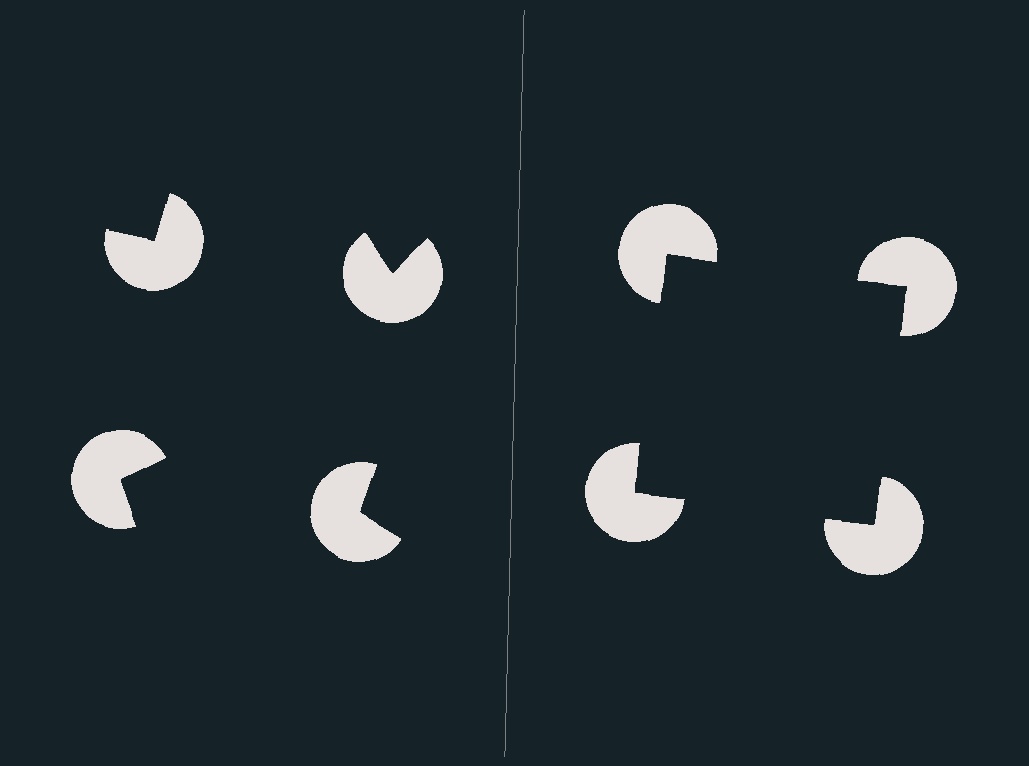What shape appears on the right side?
An illusory square.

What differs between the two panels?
The pac-man discs are positioned identically on both sides; only the wedge orientations differ. On the right they align to a square; on the left they are misaligned.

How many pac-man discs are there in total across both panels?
8 — 4 on each side.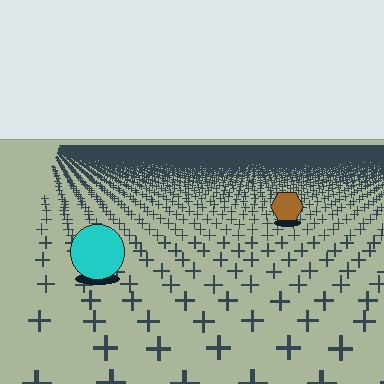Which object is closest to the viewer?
The cyan circle is closest. The texture marks near it are larger and more spread out.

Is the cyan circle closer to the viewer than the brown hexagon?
Yes. The cyan circle is closer — you can tell from the texture gradient: the ground texture is coarser near it.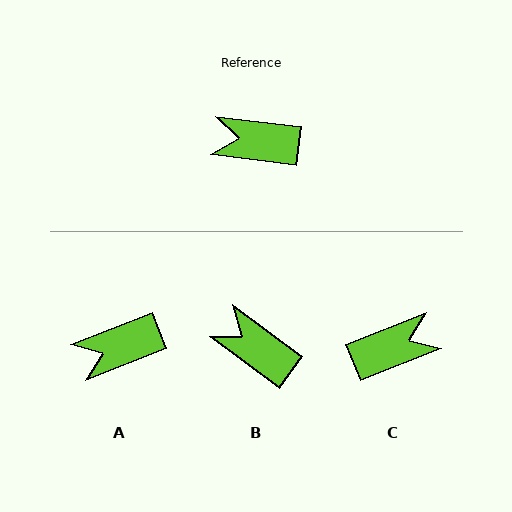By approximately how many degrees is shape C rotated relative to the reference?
Approximately 152 degrees clockwise.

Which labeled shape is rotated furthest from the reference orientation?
C, about 152 degrees away.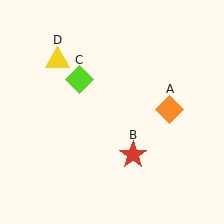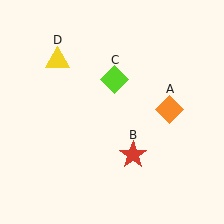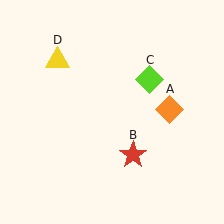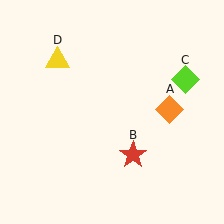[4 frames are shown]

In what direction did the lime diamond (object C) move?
The lime diamond (object C) moved right.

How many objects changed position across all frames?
1 object changed position: lime diamond (object C).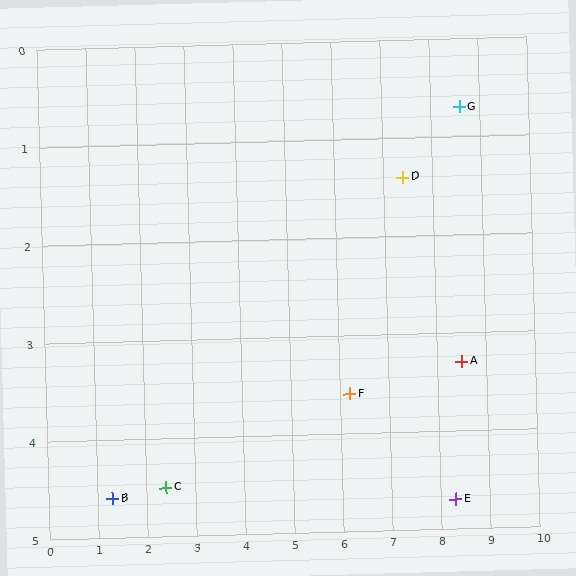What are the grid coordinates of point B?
Point B is at approximately (1.3, 4.6).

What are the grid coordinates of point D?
Point D is at approximately (7.4, 1.4).